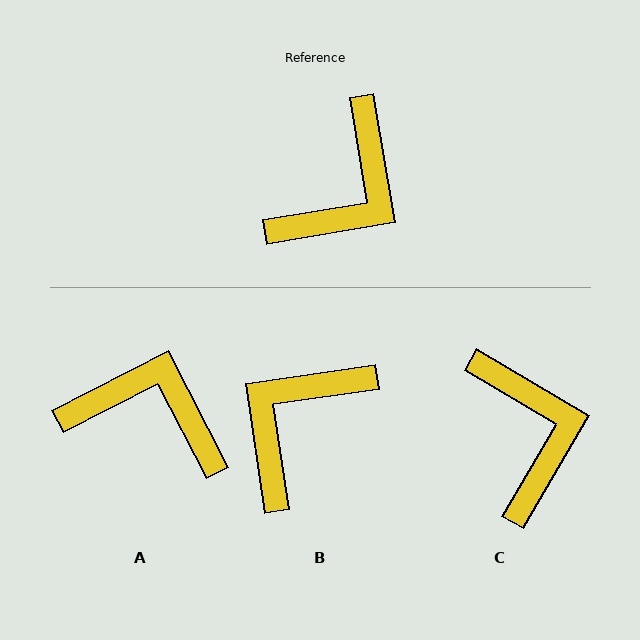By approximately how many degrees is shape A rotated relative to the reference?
Approximately 107 degrees counter-clockwise.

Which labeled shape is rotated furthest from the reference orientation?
B, about 179 degrees away.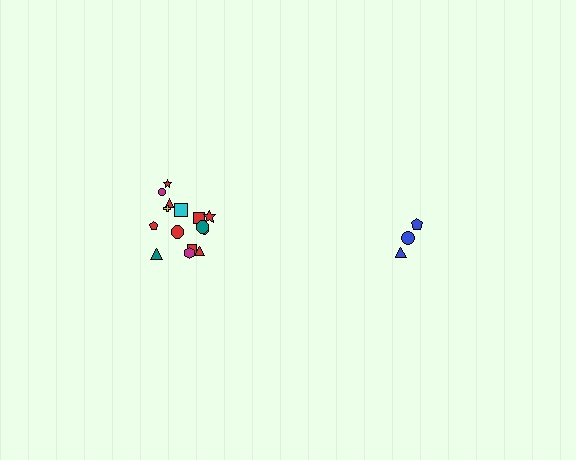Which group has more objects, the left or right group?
The left group.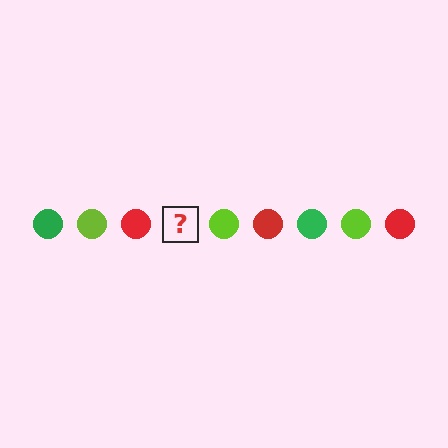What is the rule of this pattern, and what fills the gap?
The rule is that the pattern cycles through green, lime, red circles. The gap should be filled with a green circle.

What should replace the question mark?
The question mark should be replaced with a green circle.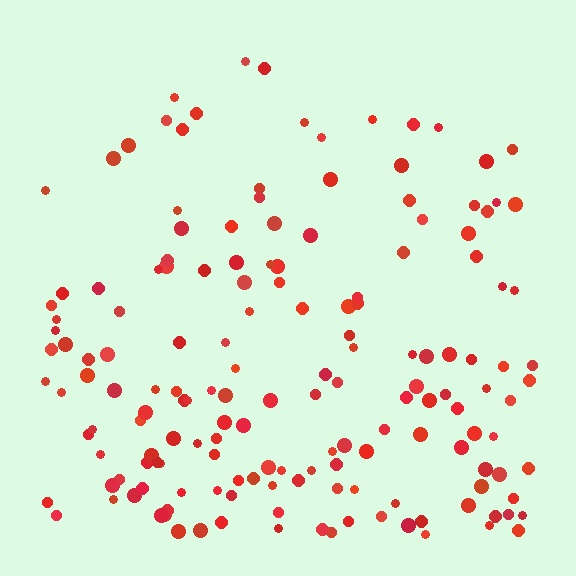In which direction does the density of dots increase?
From top to bottom, with the bottom side densest.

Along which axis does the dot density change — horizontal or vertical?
Vertical.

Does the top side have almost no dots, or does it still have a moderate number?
Still a moderate number, just noticeably fewer than the bottom.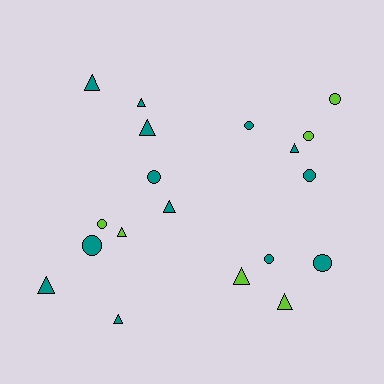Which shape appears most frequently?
Triangle, with 10 objects.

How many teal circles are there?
There are 6 teal circles.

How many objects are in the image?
There are 19 objects.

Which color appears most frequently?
Teal, with 13 objects.